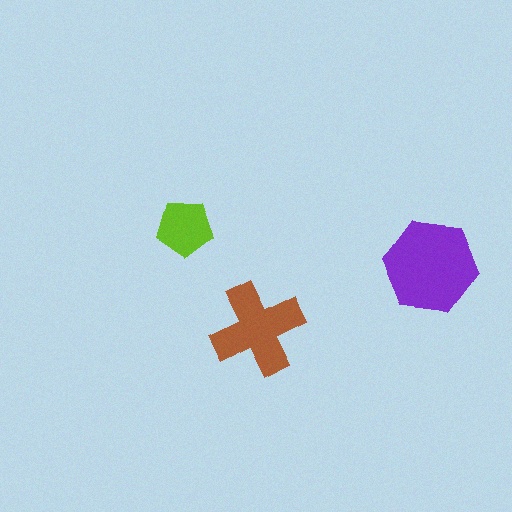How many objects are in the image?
There are 3 objects in the image.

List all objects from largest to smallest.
The purple hexagon, the brown cross, the lime pentagon.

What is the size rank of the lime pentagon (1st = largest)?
3rd.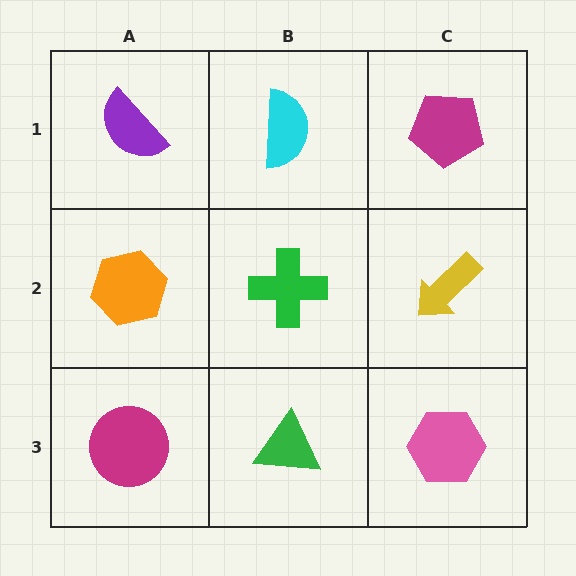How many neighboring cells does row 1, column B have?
3.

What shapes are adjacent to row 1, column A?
An orange hexagon (row 2, column A), a cyan semicircle (row 1, column B).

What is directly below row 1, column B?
A green cross.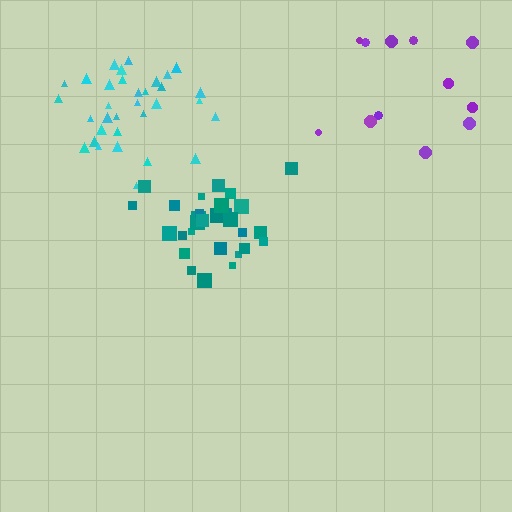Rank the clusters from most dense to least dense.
teal, cyan, purple.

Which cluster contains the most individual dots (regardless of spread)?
Cyan (33).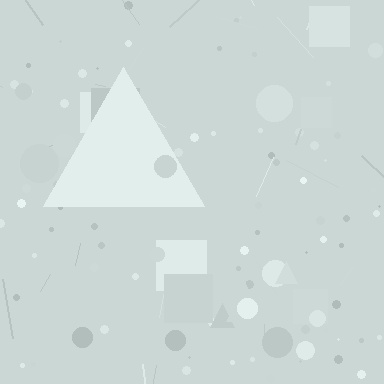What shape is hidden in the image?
A triangle is hidden in the image.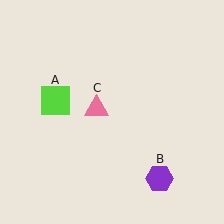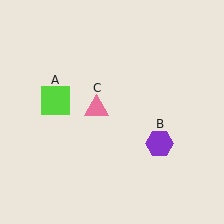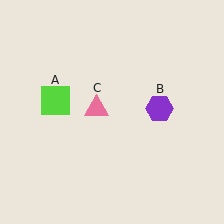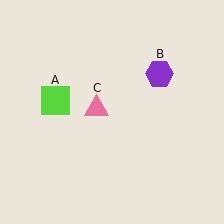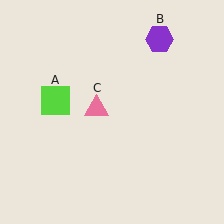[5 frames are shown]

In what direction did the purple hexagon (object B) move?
The purple hexagon (object B) moved up.